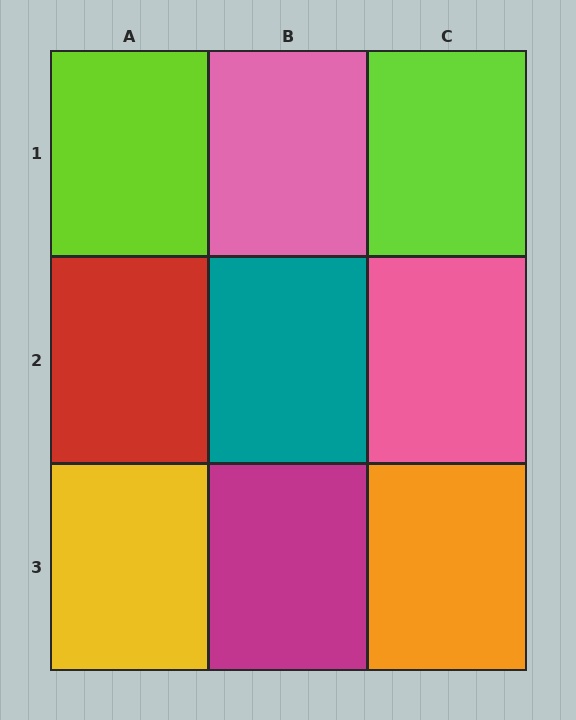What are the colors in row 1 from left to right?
Lime, pink, lime.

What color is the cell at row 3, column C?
Orange.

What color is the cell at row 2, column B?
Teal.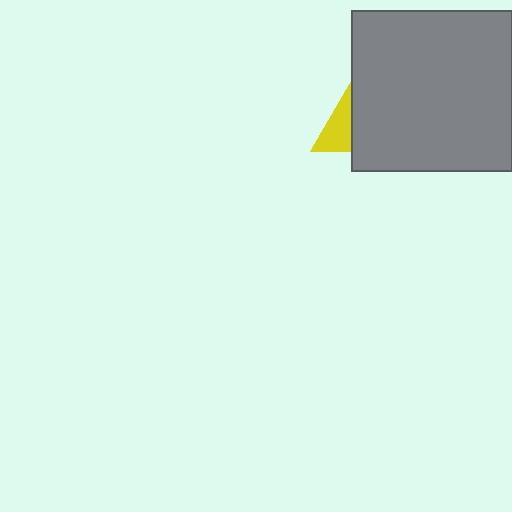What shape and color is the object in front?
The object in front is a gray square.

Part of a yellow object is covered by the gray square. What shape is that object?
It is a triangle.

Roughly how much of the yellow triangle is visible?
A small part of it is visible (roughly 34%).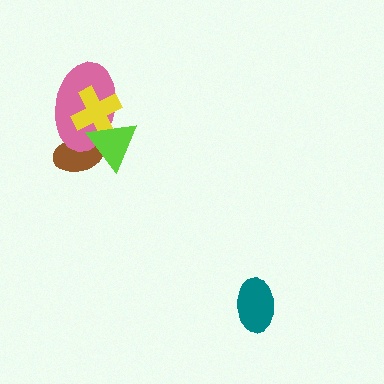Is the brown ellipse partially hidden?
Yes, it is partially covered by another shape.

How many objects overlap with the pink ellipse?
3 objects overlap with the pink ellipse.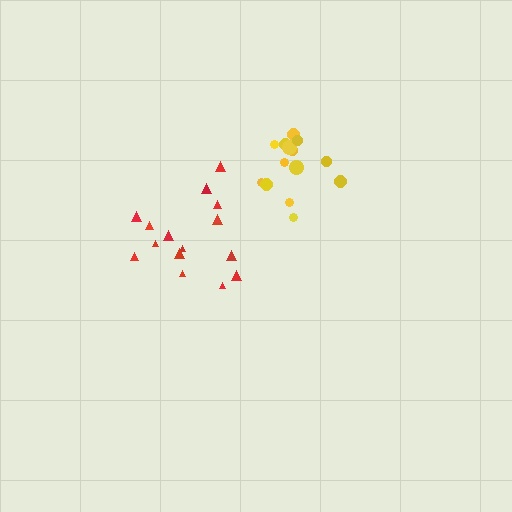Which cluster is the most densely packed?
Yellow.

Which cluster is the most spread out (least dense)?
Red.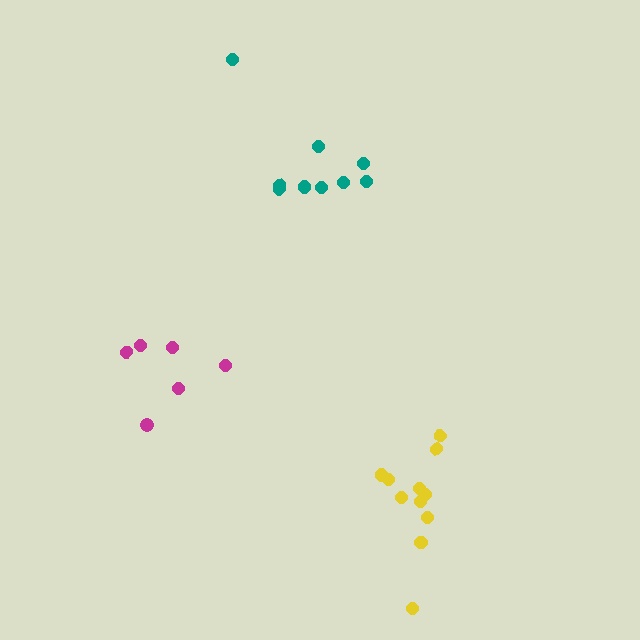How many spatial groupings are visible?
There are 3 spatial groupings.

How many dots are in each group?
Group 1: 6 dots, Group 2: 9 dots, Group 3: 11 dots (26 total).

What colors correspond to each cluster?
The clusters are colored: magenta, teal, yellow.